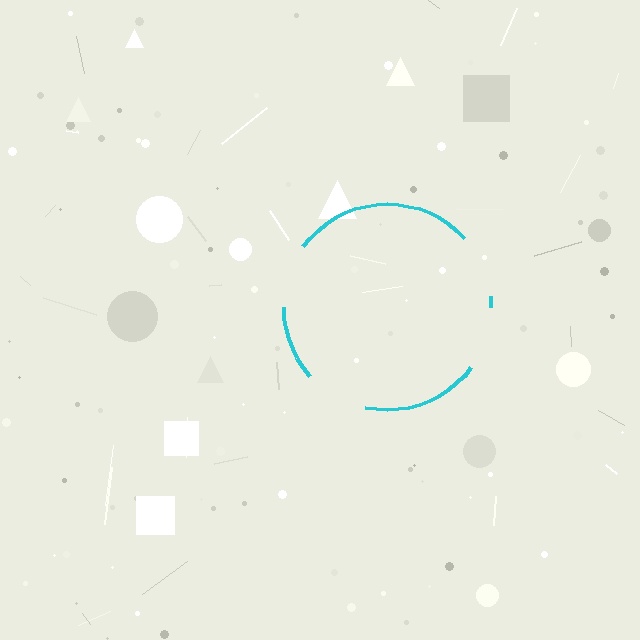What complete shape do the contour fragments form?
The contour fragments form a circle.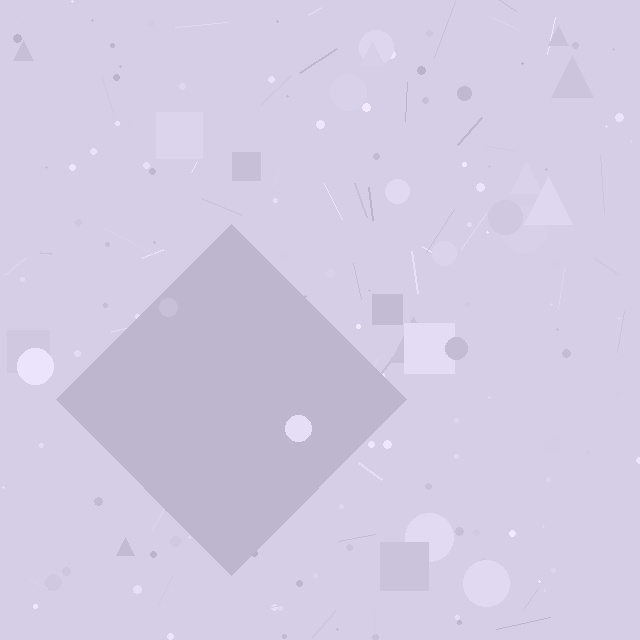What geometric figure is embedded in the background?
A diamond is embedded in the background.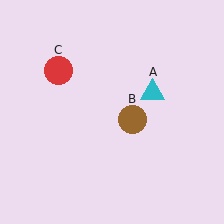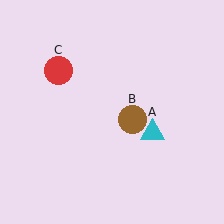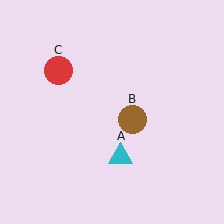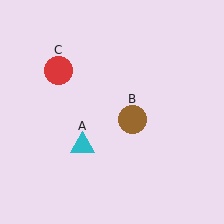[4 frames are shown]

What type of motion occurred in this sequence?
The cyan triangle (object A) rotated clockwise around the center of the scene.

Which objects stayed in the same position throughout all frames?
Brown circle (object B) and red circle (object C) remained stationary.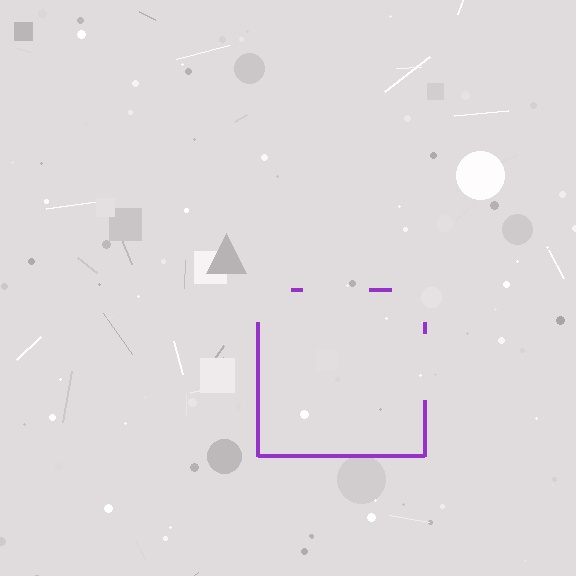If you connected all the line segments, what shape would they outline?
They would outline a square.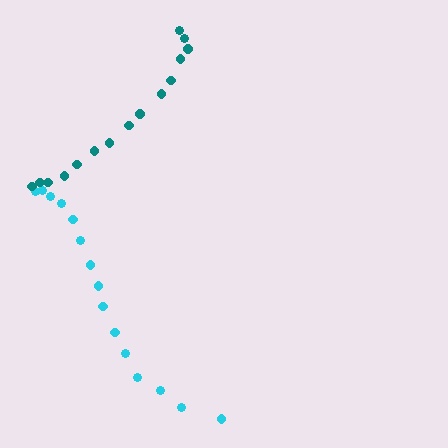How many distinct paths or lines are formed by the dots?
There are 2 distinct paths.